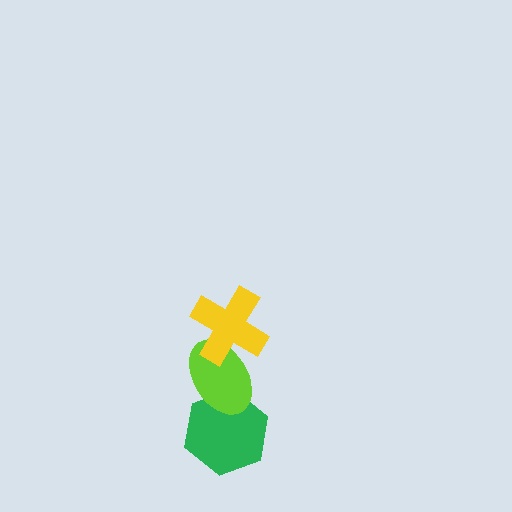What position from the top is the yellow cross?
The yellow cross is 1st from the top.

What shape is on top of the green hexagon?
The lime ellipse is on top of the green hexagon.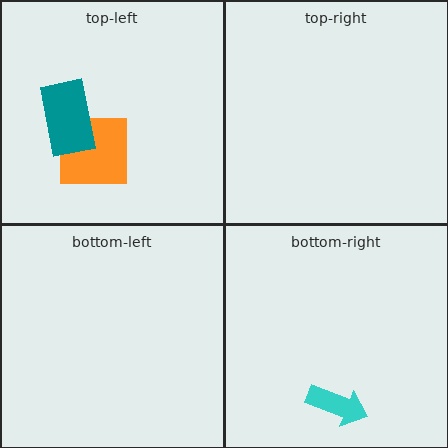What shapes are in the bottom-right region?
The cyan arrow.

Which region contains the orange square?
The top-left region.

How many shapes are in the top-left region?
2.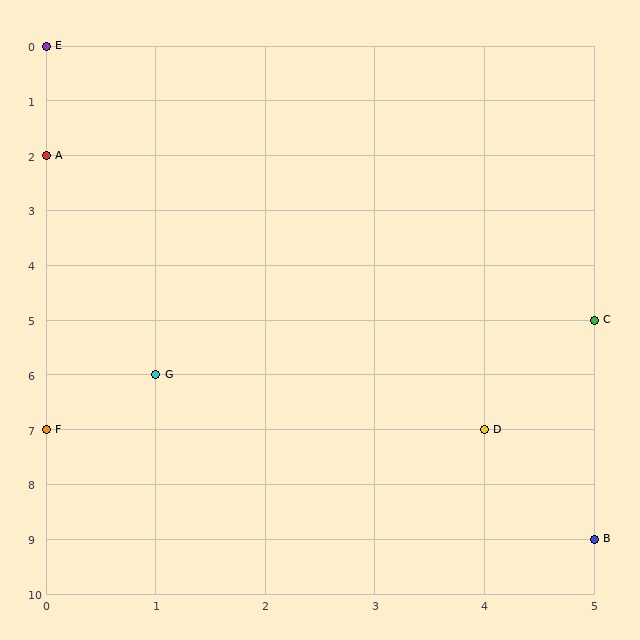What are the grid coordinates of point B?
Point B is at grid coordinates (5, 9).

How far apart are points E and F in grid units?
Points E and F are 7 rows apart.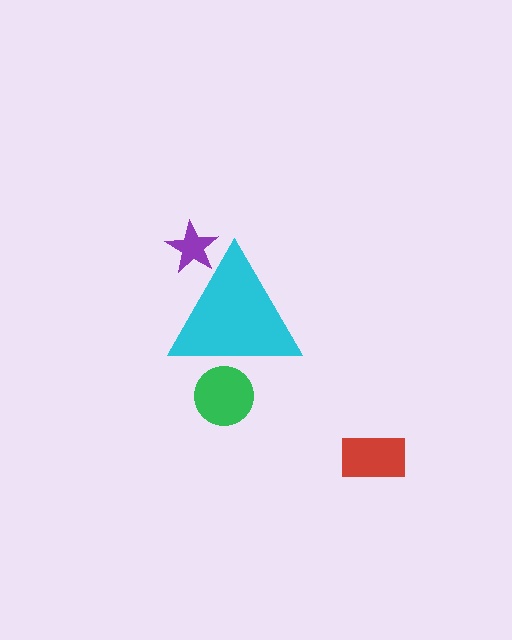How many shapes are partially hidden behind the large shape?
2 shapes are partially hidden.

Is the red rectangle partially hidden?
No, the red rectangle is fully visible.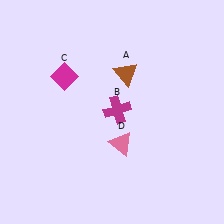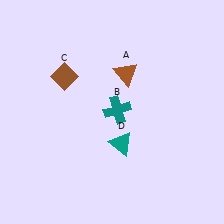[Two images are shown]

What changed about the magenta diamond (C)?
In Image 1, C is magenta. In Image 2, it changed to brown.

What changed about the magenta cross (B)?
In Image 1, B is magenta. In Image 2, it changed to teal.